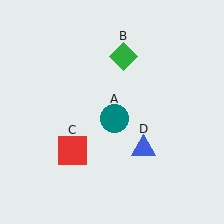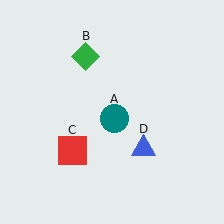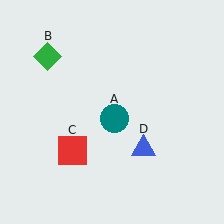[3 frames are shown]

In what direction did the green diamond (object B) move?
The green diamond (object B) moved left.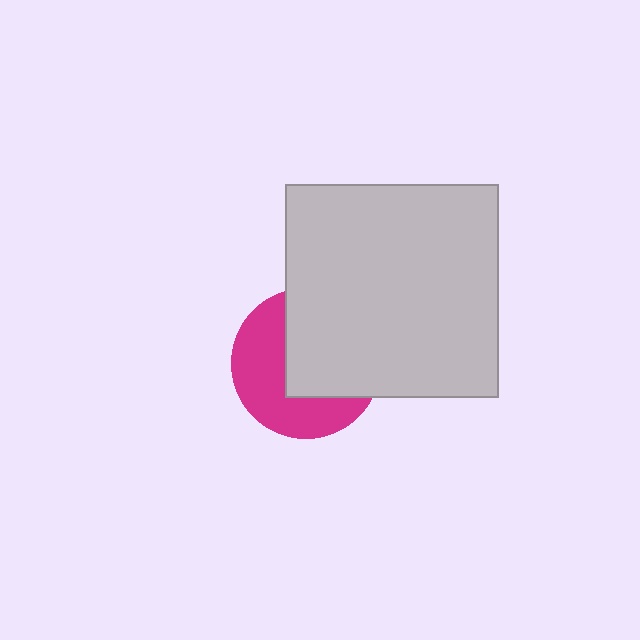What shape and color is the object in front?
The object in front is a light gray square.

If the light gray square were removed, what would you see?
You would see the complete magenta circle.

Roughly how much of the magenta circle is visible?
About half of it is visible (roughly 49%).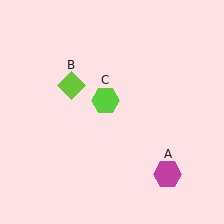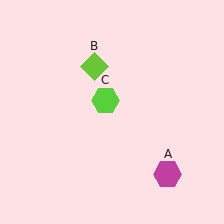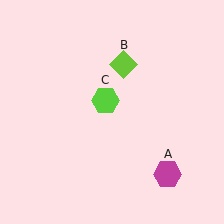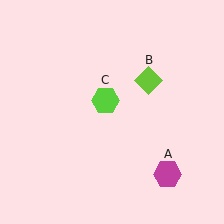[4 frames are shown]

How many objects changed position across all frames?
1 object changed position: lime diamond (object B).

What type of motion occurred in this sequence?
The lime diamond (object B) rotated clockwise around the center of the scene.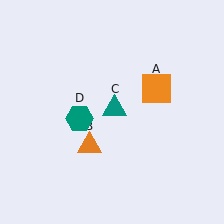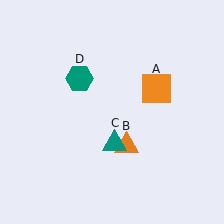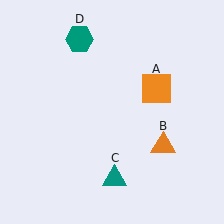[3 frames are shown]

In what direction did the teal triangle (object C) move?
The teal triangle (object C) moved down.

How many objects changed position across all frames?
3 objects changed position: orange triangle (object B), teal triangle (object C), teal hexagon (object D).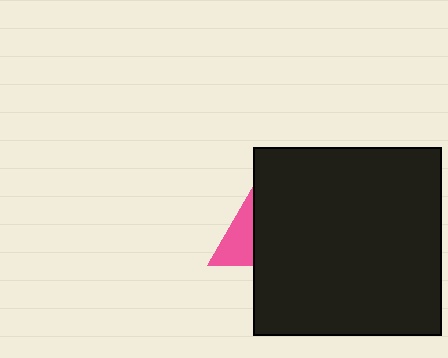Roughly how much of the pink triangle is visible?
A small part of it is visible (roughly 35%).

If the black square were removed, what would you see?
You would see the complete pink triangle.